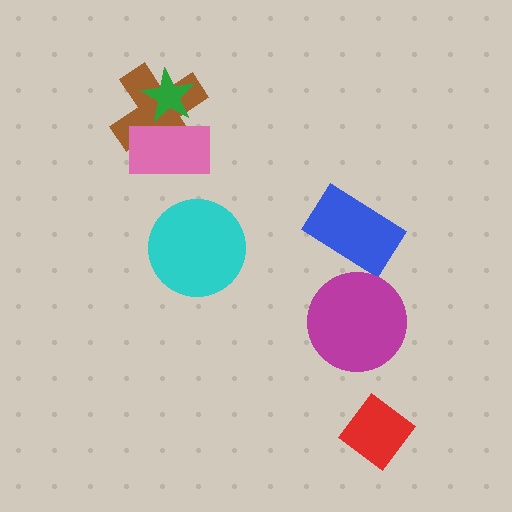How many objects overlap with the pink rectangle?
2 objects overlap with the pink rectangle.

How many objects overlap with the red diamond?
0 objects overlap with the red diamond.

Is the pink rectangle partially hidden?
Yes, it is partially covered by another shape.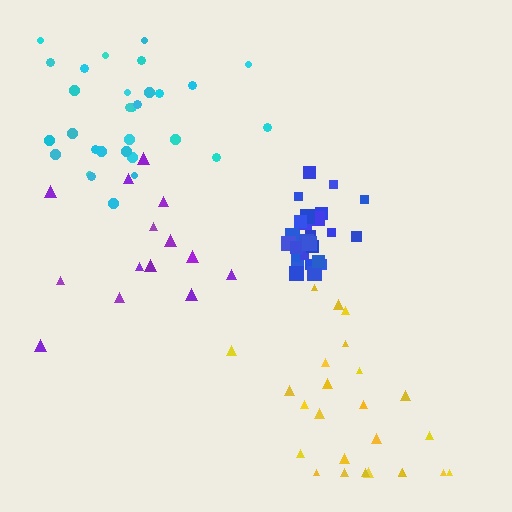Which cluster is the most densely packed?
Blue.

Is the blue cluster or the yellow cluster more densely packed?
Blue.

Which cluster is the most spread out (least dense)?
Purple.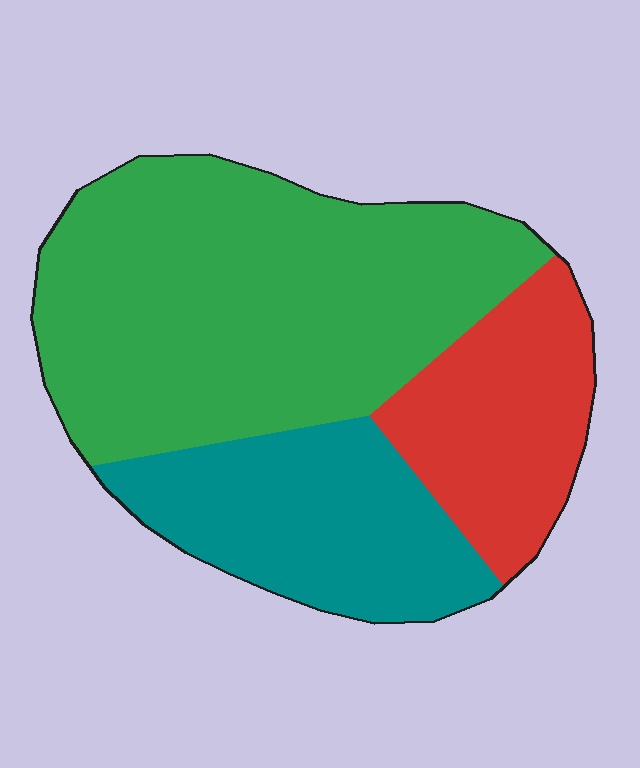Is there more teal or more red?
Teal.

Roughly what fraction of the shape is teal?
Teal covers around 25% of the shape.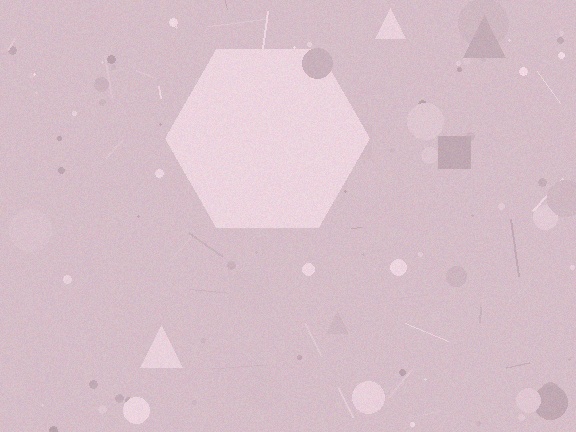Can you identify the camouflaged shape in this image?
The camouflaged shape is a hexagon.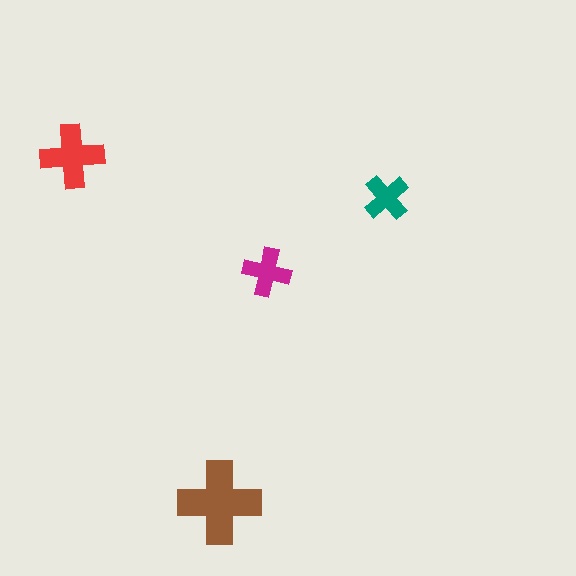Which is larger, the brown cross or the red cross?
The brown one.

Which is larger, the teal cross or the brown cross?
The brown one.